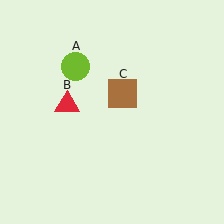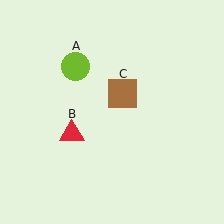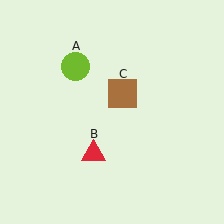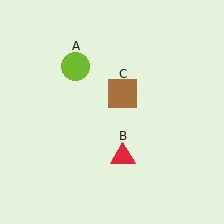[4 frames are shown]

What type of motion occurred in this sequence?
The red triangle (object B) rotated counterclockwise around the center of the scene.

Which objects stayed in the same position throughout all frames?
Lime circle (object A) and brown square (object C) remained stationary.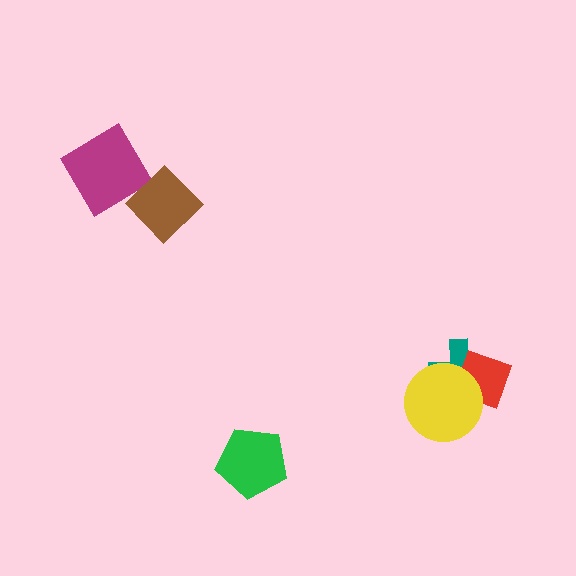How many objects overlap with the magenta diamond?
1 object overlaps with the magenta diamond.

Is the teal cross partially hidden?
Yes, it is partially covered by another shape.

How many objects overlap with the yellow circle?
2 objects overlap with the yellow circle.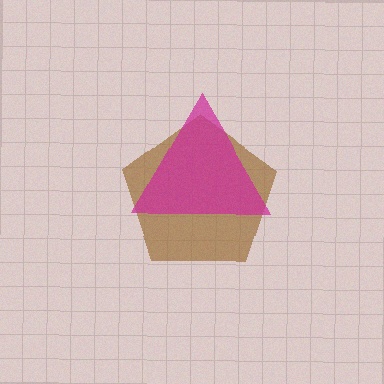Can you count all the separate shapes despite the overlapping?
Yes, there are 2 separate shapes.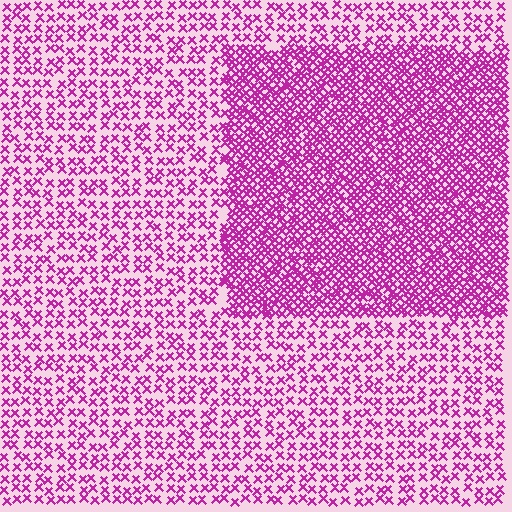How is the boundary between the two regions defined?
The boundary is defined by a change in element density (approximately 2.2x ratio). All elements are the same color, size, and shape.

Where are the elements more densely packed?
The elements are more densely packed inside the rectangle boundary.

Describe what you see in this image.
The image contains small magenta elements arranged at two different densities. A rectangle-shaped region is visible where the elements are more densely packed than the surrounding area.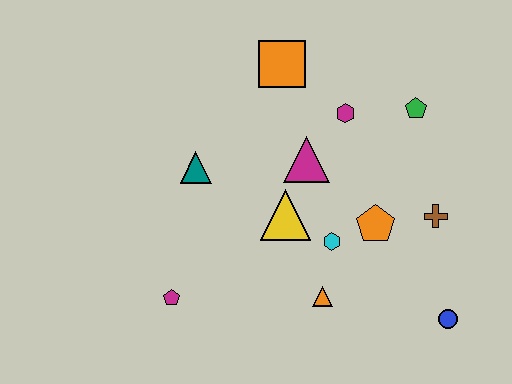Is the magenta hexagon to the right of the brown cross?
No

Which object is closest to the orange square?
The magenta hexagon is closest to the orange square.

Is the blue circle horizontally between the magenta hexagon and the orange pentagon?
No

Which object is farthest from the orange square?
The blue circle is farthest from the orange square.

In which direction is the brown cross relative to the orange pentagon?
The brown cross is to the right of the orange pentagon.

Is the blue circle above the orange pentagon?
No